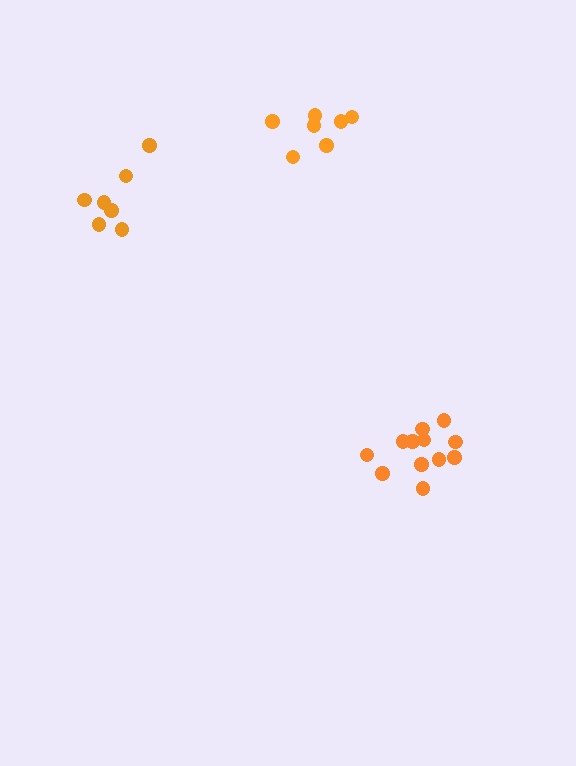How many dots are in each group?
Group 1: 12 dots, Group 2: 7 dots, Group 3: 7 dots (26 total).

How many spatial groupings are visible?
There are 3 spatial groupings.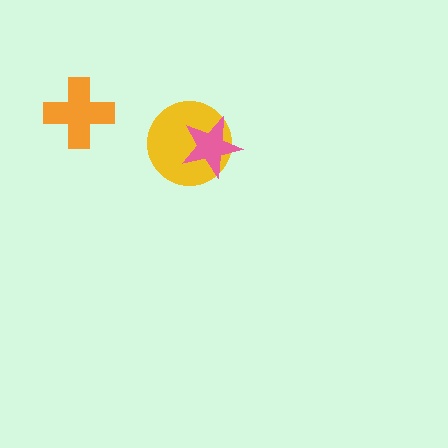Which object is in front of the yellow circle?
The pink star is in front of the yellow circle.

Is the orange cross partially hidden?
No, no other shape covers it.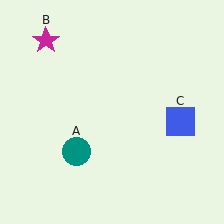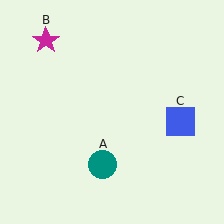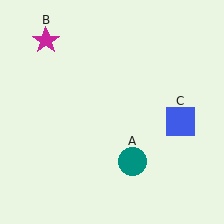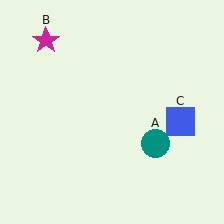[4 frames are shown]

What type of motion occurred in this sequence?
The teal circle (object A) rotated counterclockwise around the center of the scene.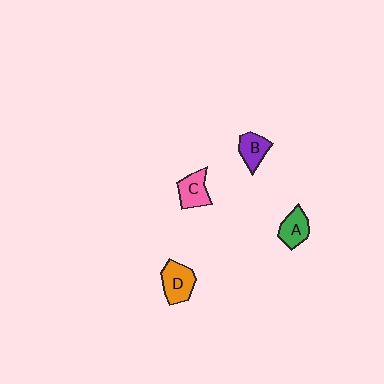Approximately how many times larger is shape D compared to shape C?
Approximately 1.2 times.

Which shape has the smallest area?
Shape B (purple).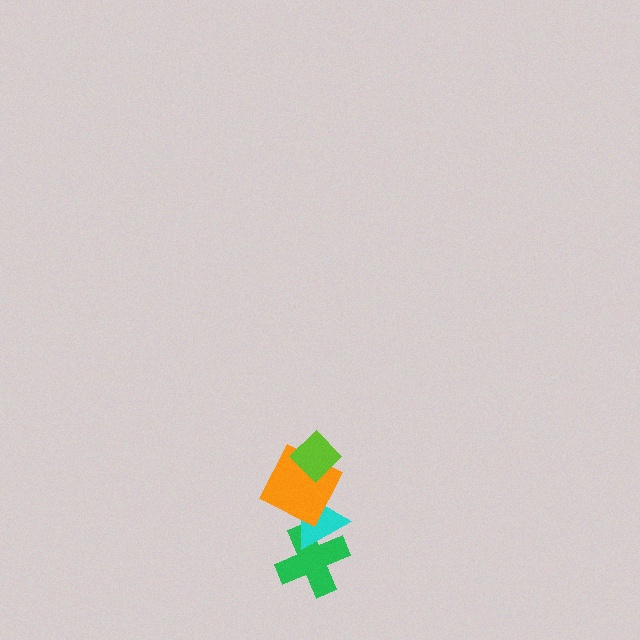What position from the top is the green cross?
The green cross is 4th from the top.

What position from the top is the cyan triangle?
The cyan triangle is 3rd from the top.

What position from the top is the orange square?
The orange square is 2nd from the top.